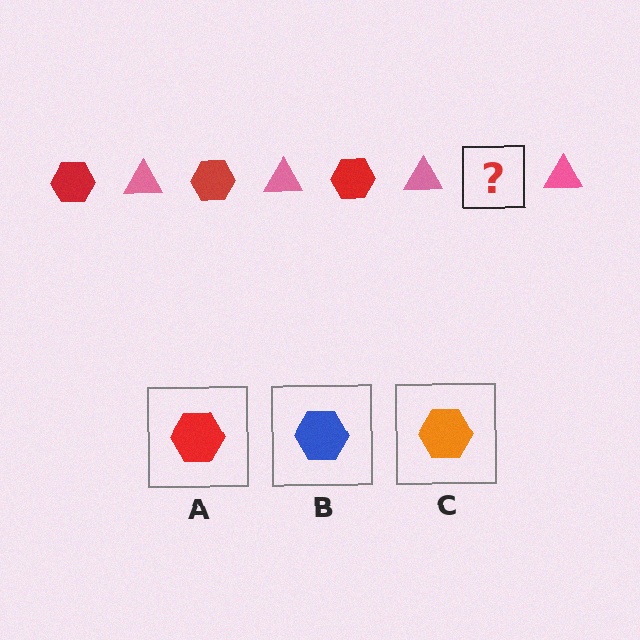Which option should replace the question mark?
Option A.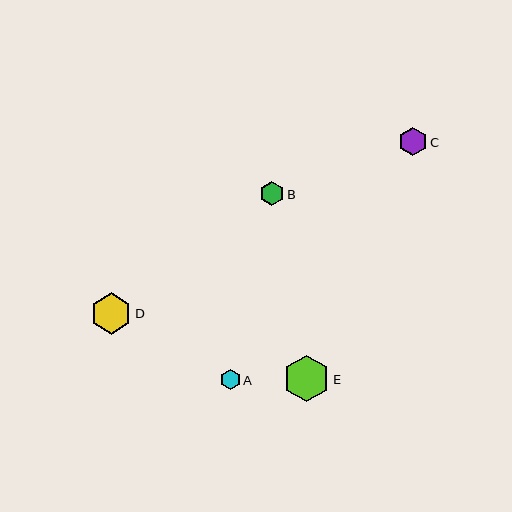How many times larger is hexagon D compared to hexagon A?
Hexagon D is approximately 2.1 times the size of hexagon A.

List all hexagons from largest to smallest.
From largest to smallest: E, D, C, B, A.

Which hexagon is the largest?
Hexagon E is the largest with a size of approximately 46 pixels.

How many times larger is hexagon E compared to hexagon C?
Hexagon E is approximately 1.6 times the size of hexagon C.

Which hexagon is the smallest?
Hexagon A is the smallest with a size of approximately 20 pixels.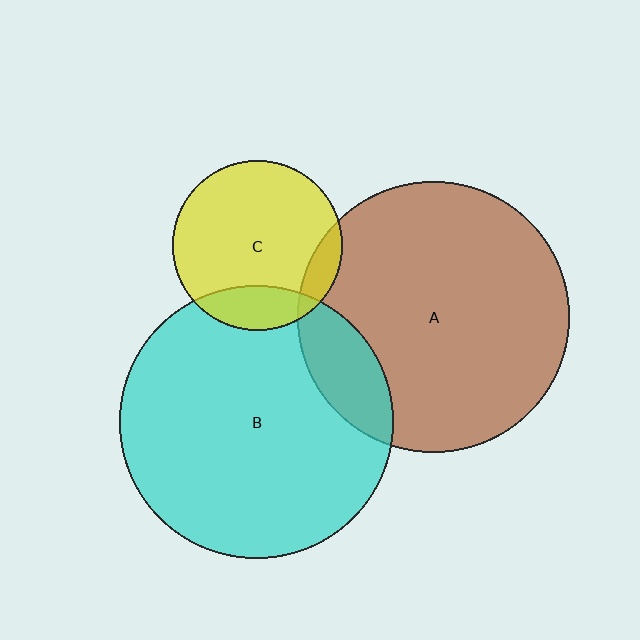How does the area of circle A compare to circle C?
Approximately 2.6 times.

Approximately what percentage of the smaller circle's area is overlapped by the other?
Approximately 10%.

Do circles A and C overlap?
Yes.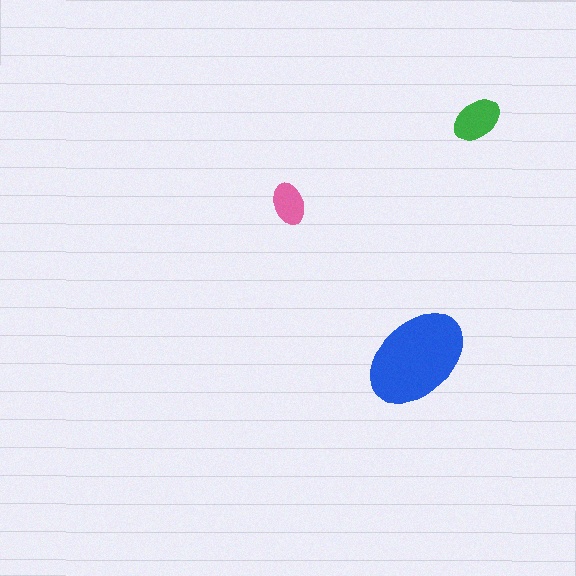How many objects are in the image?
There are 3 objects in the image.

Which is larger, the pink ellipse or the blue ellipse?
The blue one.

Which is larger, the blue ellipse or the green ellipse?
The blue one.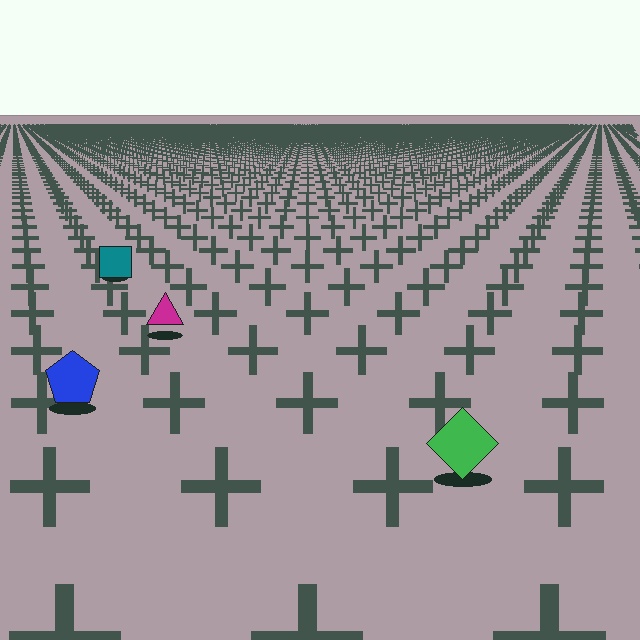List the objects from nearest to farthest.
From nearest to farthest: the green diamond, the blue pentagon, the magenta triangle, the teal square.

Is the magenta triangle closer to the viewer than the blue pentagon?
No. The blue pentagon is closer — you can tell from the texture gradient: the ground texture is coarser near it.